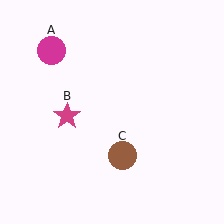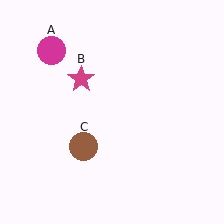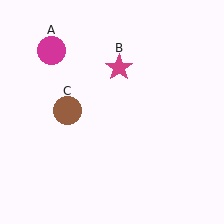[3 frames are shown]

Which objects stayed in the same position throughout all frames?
Magenta circle (object A) remained stationary.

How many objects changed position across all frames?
2 objects changed position: magenta star (object B), brown circle (object C).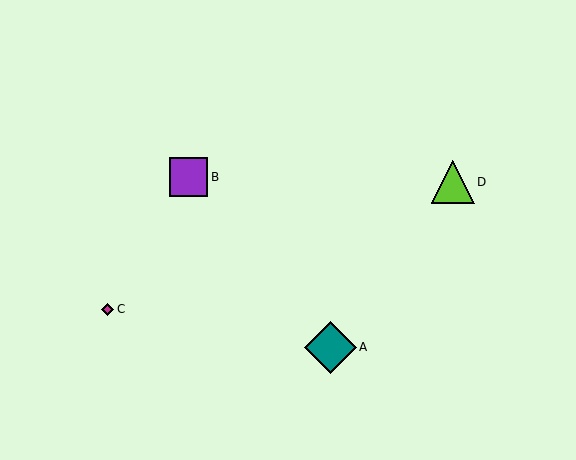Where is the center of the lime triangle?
The center of the lime triangle is at (453, 182).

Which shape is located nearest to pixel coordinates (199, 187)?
The purple square (labeled B) at (189, 177) is nearest to that location.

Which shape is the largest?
The teal diamond (labeled A) is the largest.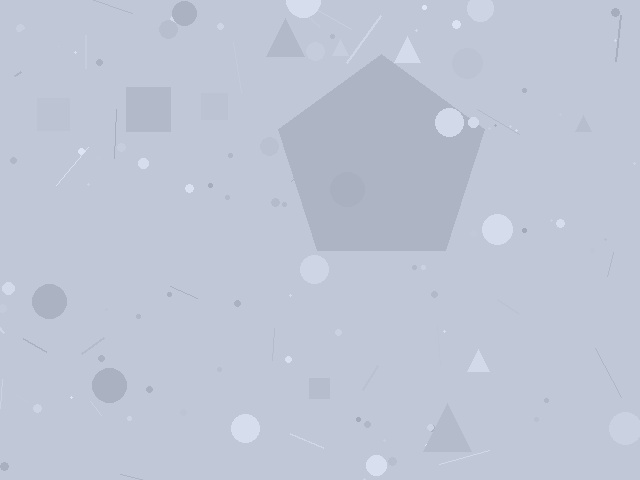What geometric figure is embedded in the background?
A pentagon is embedded in the background.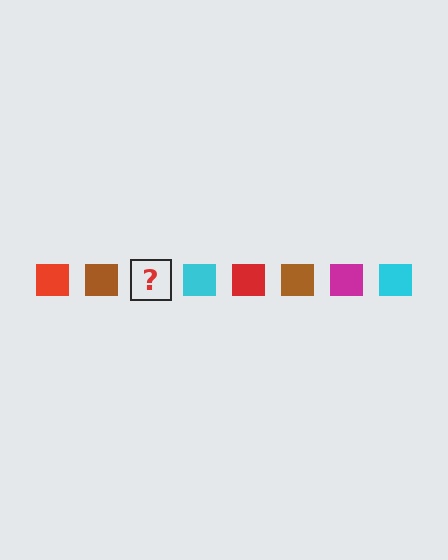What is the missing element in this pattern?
The missing element is a magenta square.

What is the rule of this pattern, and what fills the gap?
The rule is that the pattern cycles through red, brown, magenta, cyan squares. The gap should be filled with a magenta square.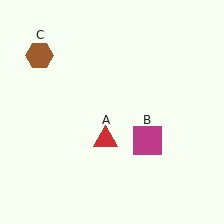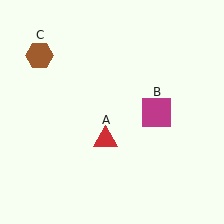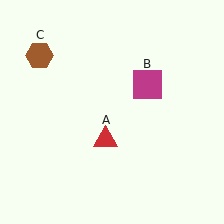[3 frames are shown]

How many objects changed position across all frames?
1 object changed position: magenta square (object B).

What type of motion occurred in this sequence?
The magenta square (object B) rotated counterclockwise around the center of the scene.